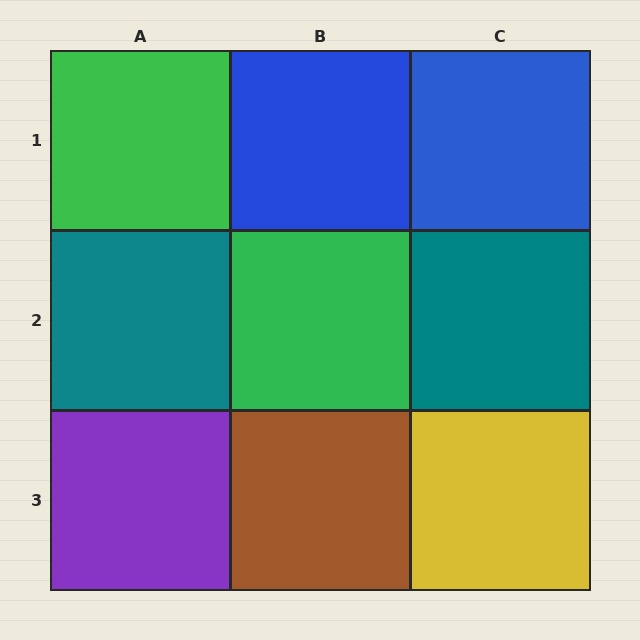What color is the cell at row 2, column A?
Teal.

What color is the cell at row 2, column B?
Green.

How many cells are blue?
2 cells are blue.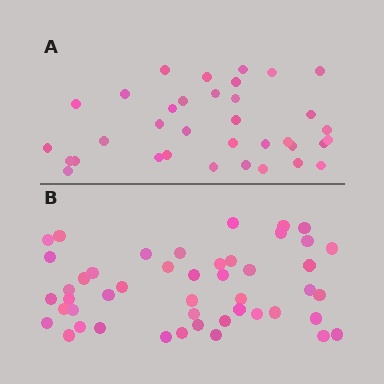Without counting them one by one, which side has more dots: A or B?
Region B (the bottom region) has more dots.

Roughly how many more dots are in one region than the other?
Region B has roughly 12 or so more dots than region A.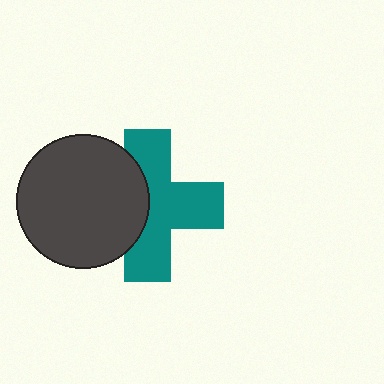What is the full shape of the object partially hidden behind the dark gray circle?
The partially hidden object is a teal cross.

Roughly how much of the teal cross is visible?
About half of it is visible (roughly 64%).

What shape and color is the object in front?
The object in front is a dark gray circle.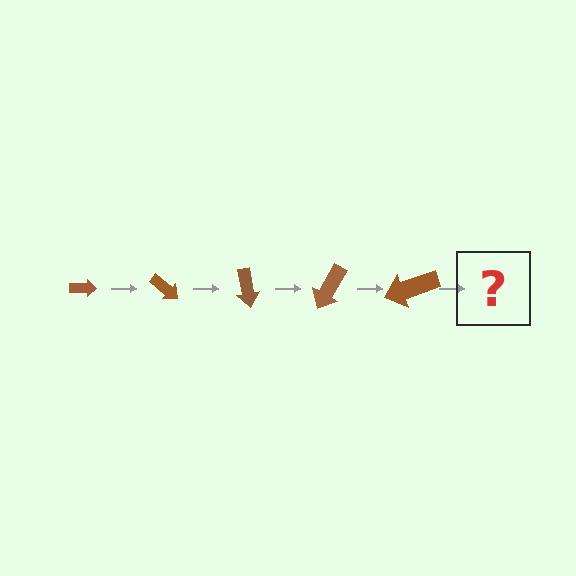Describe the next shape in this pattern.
It should be an arrow, larger than the previous one and rotated 200 degrees from the start.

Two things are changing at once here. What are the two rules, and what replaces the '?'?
The two rules are that the arrow grows larger each step and it rotates 40 degrees each step. The '?' should be an arrow, larger than the previous one and rotated 200 degrees from the start.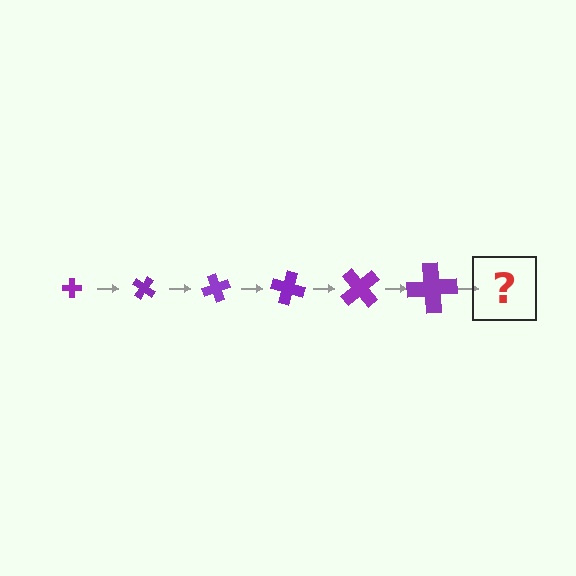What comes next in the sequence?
The next element should be a cross, larger than the previous one and rotated 210 degrees from the start.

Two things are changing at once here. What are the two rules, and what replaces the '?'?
The two rules are that the cross grows larger each step and it rotates 35 degrees each step. The '?' should be a cross, larger than the previous one and rotated 210 degrees from the start.